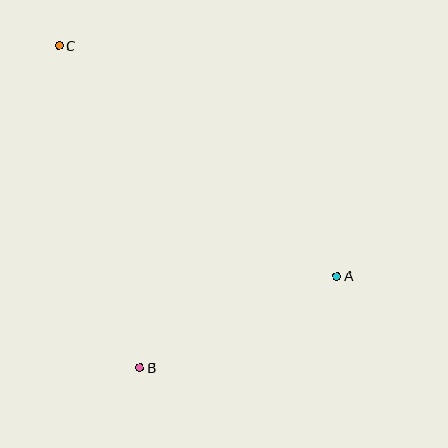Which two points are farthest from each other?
Points A and C are farthest from each other.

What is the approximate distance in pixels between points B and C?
The distance between B and C is approximately 332 pixels.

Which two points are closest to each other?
Points A and B are closest to each other.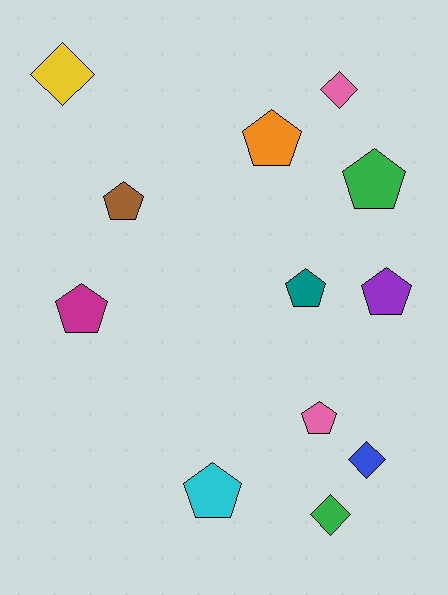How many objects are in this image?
There are 12 objects.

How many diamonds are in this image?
There are 4 diamonds.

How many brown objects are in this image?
There is 1 brown object.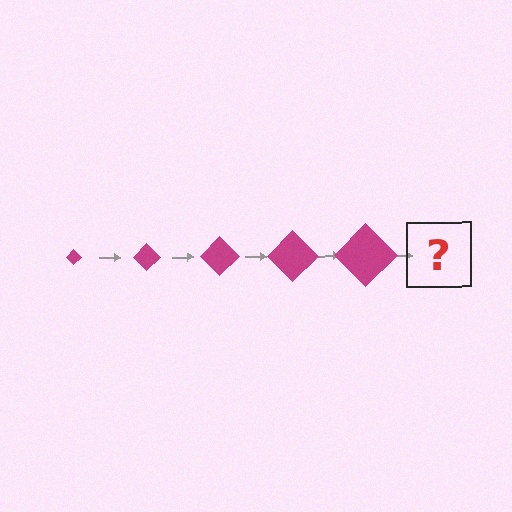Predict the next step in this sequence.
The next step is a magenta diamond, larger than the previous one.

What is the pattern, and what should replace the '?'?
The pattern is that the diamond gets progressively larger each step. The '?' should be a magenta diamond, larger than the previous one.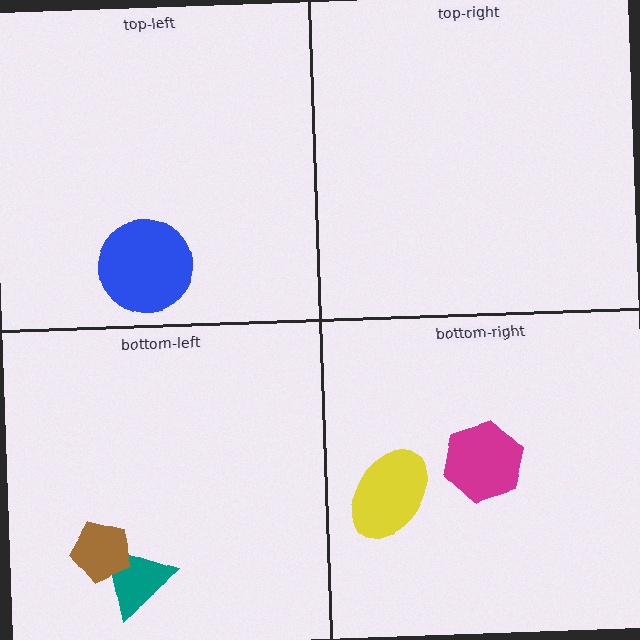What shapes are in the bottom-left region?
The teal triangle, the brown pentagon.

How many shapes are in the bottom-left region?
2.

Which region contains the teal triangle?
The bottom-left region.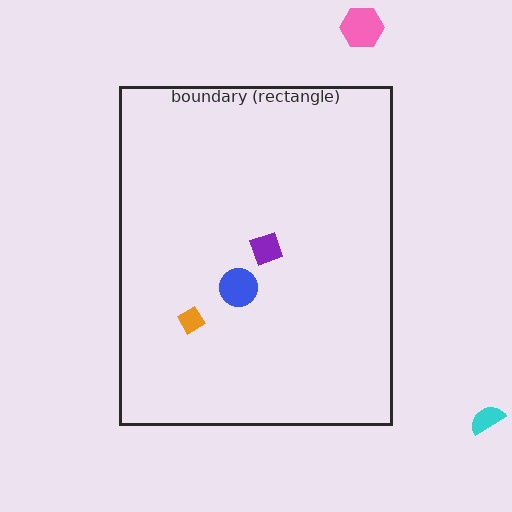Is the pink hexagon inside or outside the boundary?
Outside.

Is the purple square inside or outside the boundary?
Inside.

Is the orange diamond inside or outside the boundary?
Inside.